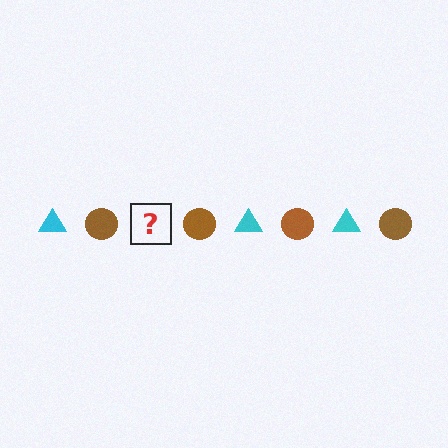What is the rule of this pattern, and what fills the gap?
The rule is that the pattern alternates between cyan triangle and brown circle. The gap should be filled with a cyan triangle.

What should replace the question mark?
The question mark should be replaced with a cyan triangle.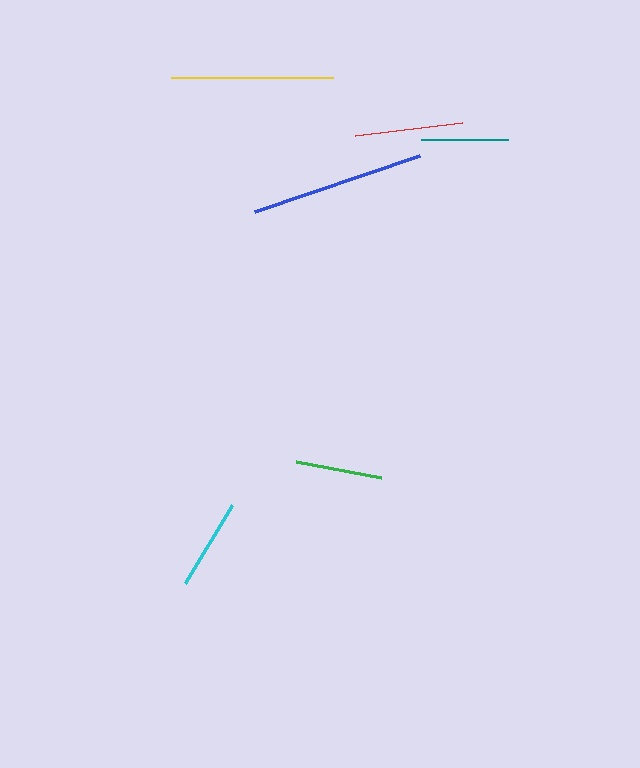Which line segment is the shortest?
The green line is the shortest at approximately 86 pixels.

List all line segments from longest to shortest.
From longest to shortest: blue, yellow, red, cyan, teal, green.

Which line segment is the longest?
The blue line is the longest at approximately 174 pixels.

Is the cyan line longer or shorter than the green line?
The cyan line is longer than the green line.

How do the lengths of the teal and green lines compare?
The teal and green lines are approximately the same length.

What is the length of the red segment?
The red segment is approximately 109 pixels long.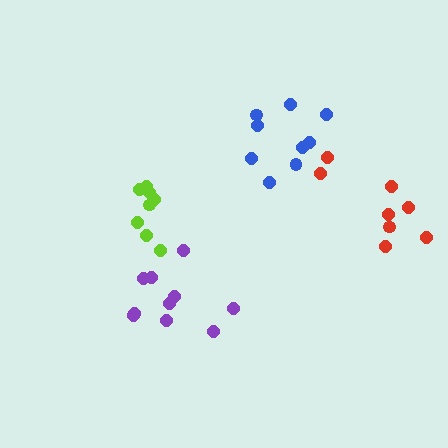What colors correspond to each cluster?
The clusters are colored: purple, blue, red, lime.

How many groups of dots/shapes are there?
There are 4 groups.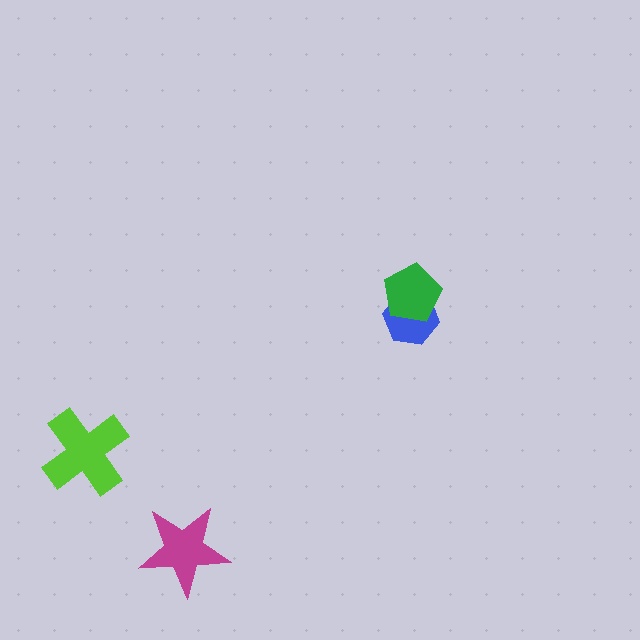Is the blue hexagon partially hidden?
Yes, it is partially covered by another shape.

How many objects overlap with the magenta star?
0 objects overlap with the magenta star.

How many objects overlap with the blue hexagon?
1 object overlaps with the blue hexagon.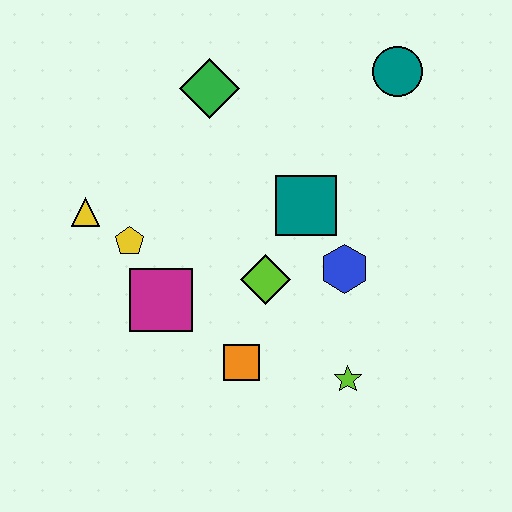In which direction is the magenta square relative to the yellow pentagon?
The magenta square is below the yellow pentagon.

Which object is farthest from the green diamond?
The lime star is farthest from the green diamond.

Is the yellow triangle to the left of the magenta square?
Yes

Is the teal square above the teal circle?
No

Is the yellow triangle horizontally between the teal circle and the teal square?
No